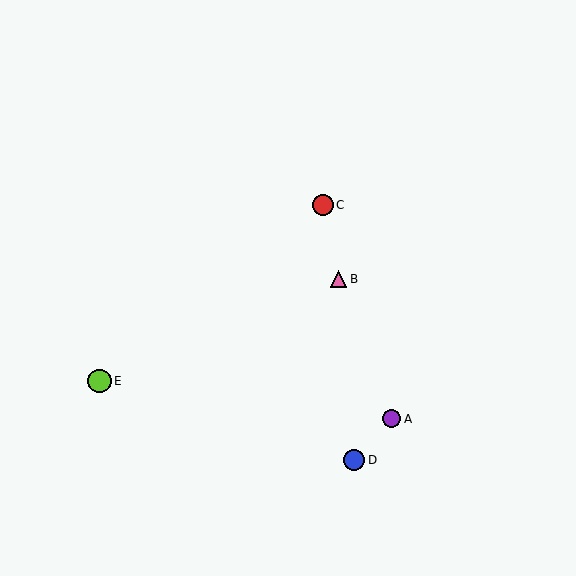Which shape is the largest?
The lime circle (labeled E) is the largest.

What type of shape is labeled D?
Shape D is a blue circle.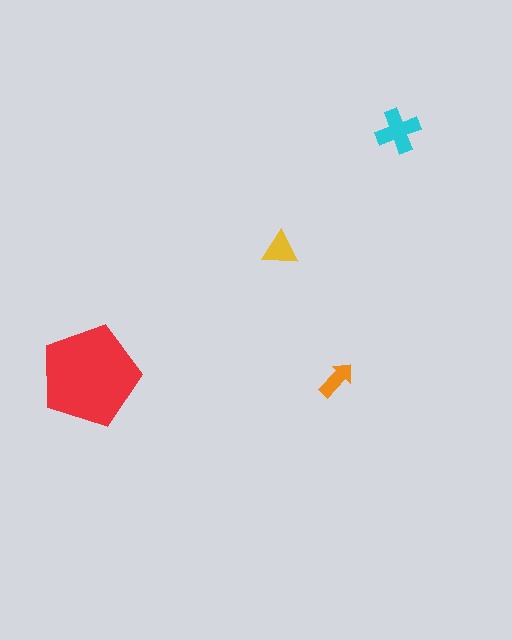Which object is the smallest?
The orange arrow.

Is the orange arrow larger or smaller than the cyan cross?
Smaller.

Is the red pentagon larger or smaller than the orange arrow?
Larger.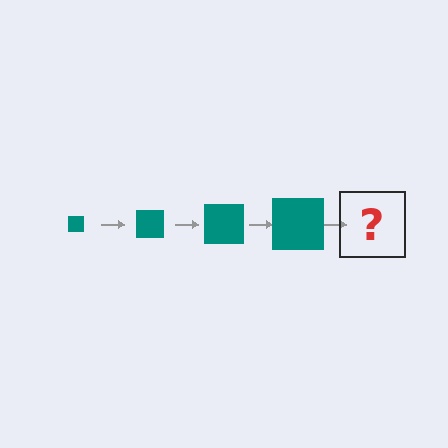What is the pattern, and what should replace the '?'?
The pattern is that the square gets progressively larger each step. The '?' should be a teal square, larger than the previous one.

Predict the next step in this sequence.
The next step is a teal square, larger than the previous one.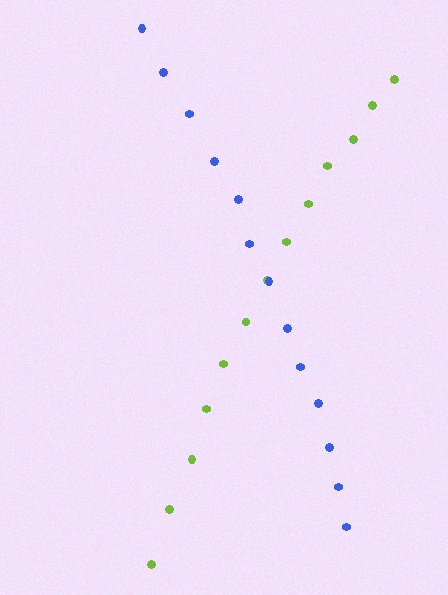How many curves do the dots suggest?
There are 2 distinct paths.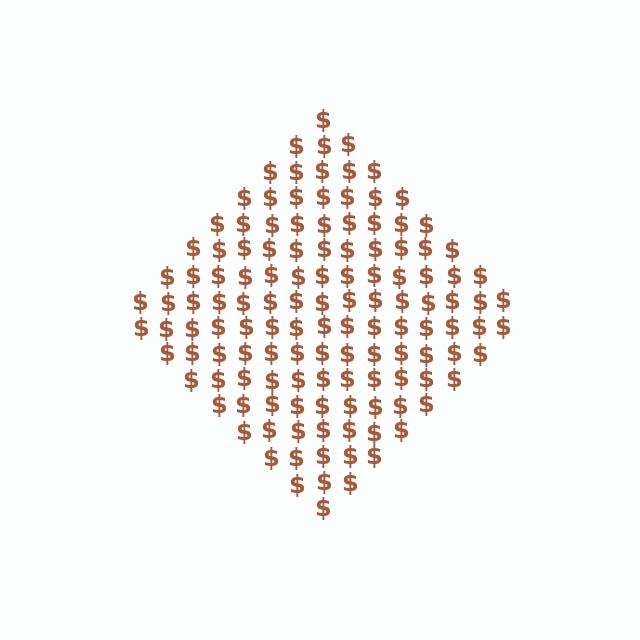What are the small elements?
The small elements are dollar signs.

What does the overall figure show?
The overall figure shows a diamond.